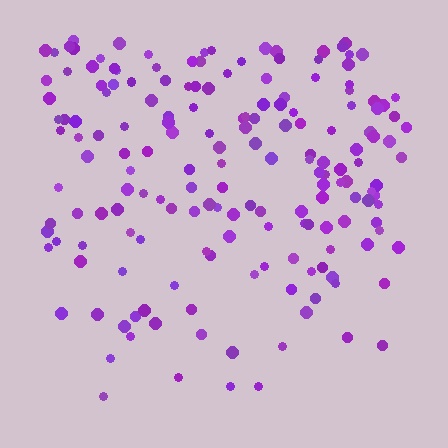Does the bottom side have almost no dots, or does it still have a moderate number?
Still a moderate number, just noticeably fewer than the top.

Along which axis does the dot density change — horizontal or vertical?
Vertical.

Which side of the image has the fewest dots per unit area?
The bottom.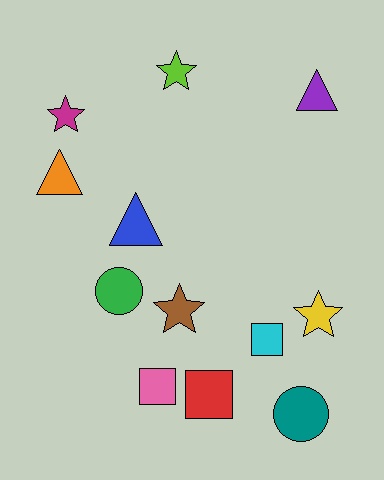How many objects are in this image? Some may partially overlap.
There are 12 objects.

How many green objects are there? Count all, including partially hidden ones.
There is 1 green object.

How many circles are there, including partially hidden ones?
There are 2 circles.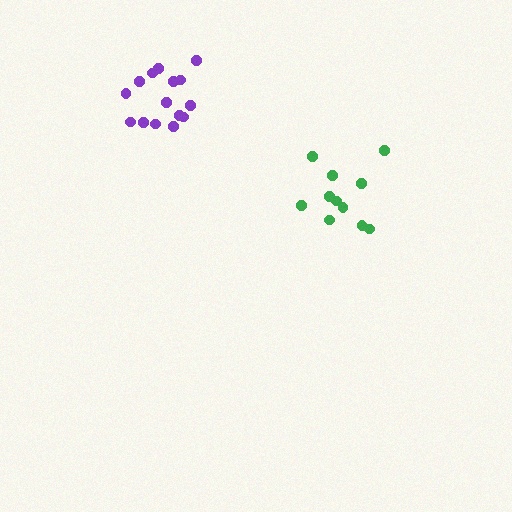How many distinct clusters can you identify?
There are 2 distinct clusters.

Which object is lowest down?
The green cluster is bottommost.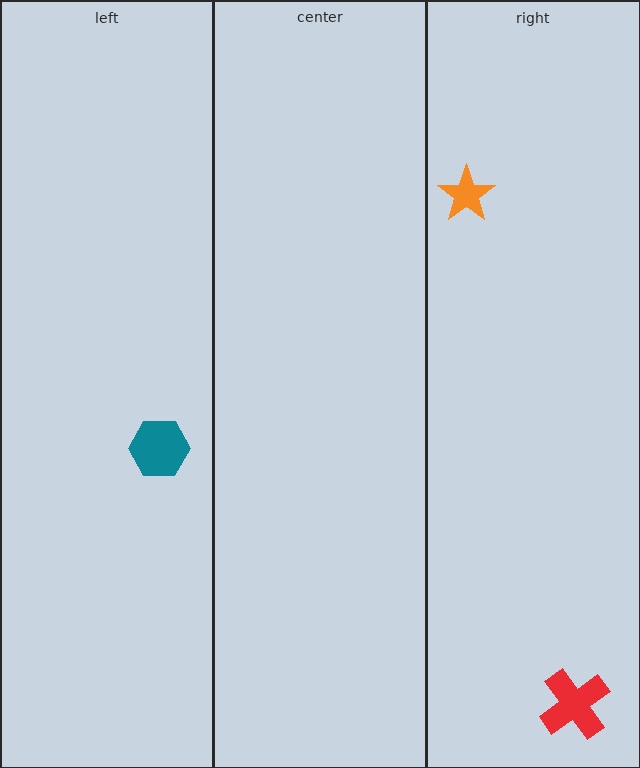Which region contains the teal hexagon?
The left region.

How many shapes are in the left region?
1.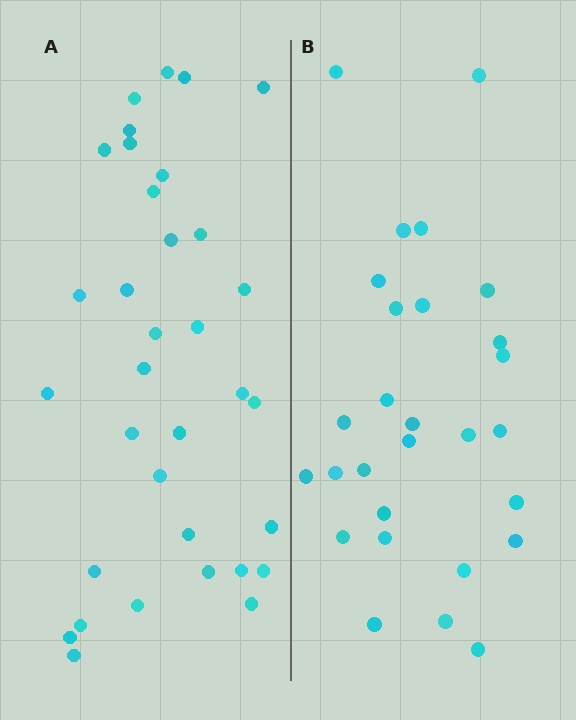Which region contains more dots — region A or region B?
Region A (the left region) has more dots.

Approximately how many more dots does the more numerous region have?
Region A has about 6 more dots than region B.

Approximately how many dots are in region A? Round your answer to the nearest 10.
About 30 dots. (The exact count is 34, which rounds to 30.)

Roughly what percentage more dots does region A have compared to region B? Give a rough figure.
About 20% more.